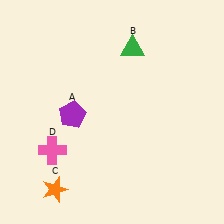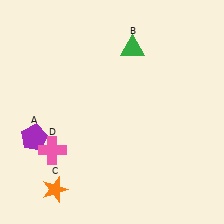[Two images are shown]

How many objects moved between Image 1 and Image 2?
1 object moved between the two images.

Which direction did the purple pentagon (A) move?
The purple pentagon (A) moved left.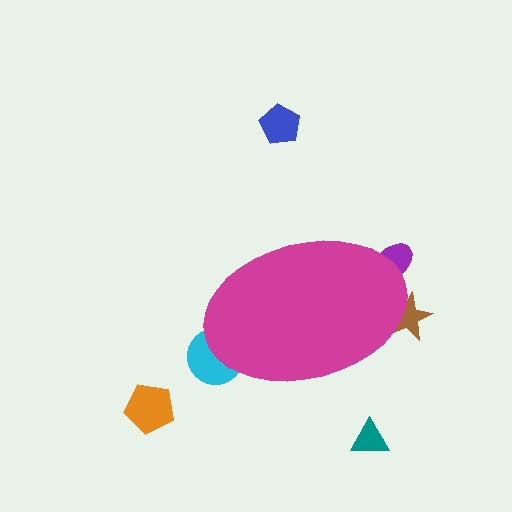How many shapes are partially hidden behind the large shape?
3 shapes are partially hidden.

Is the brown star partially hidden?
Yes, the brown star is partially hidden behind the magenta ellipse.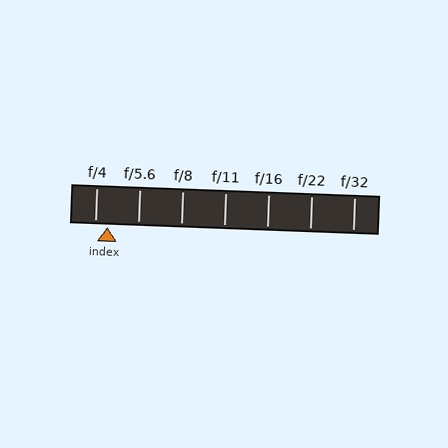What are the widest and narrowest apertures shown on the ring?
The widest aperture shown is f/4 and the narrowest is f/32.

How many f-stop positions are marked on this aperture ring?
There are 7 f-stop positions marked.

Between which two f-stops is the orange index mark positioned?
The index mark is between f/4 and f/5.6.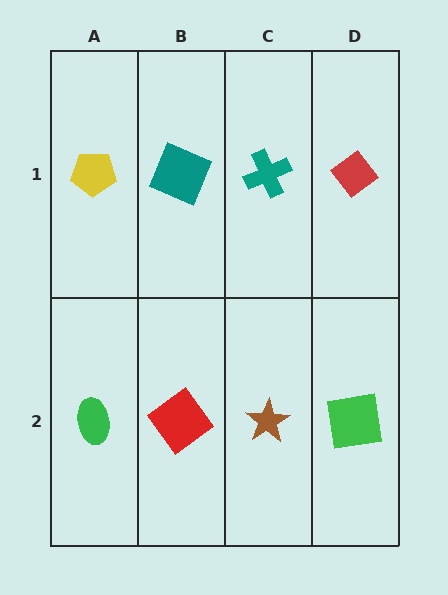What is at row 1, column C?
A teal cross.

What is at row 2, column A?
A green ellipse.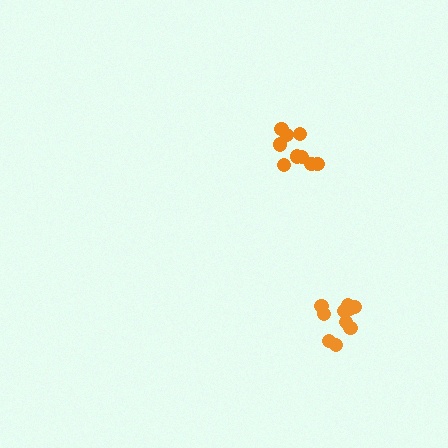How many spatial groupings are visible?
There are 2 spatial groupings.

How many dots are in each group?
Group 1: 10 dots, Group 2: 9 dots (19 total).